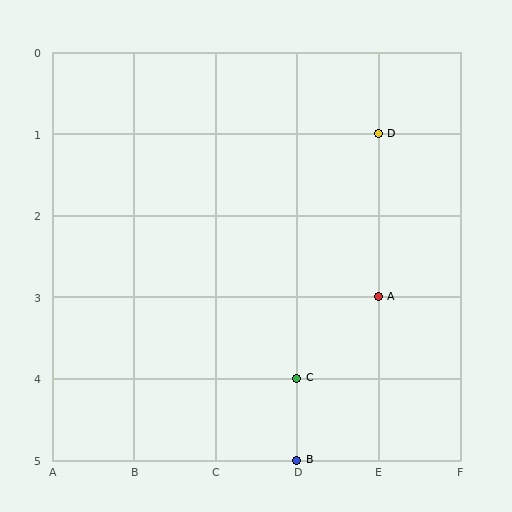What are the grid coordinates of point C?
Point C is at grid coordinates (D, 4).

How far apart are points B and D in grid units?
Points B and D are 1 column and 4 rows apart (about 4.1 grid units diagonally).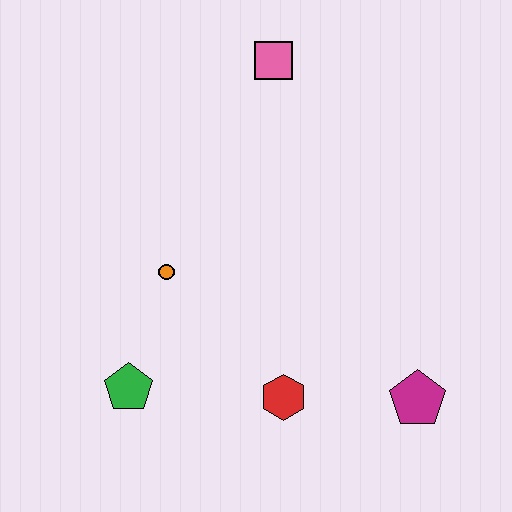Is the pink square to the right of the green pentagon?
Yes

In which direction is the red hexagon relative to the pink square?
The red hexagon is below the pink square.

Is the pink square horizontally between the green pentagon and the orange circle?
No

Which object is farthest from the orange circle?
The magenta pentagon is farthest from the orange circle.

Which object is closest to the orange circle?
The green pentagon is closest to the orange circle.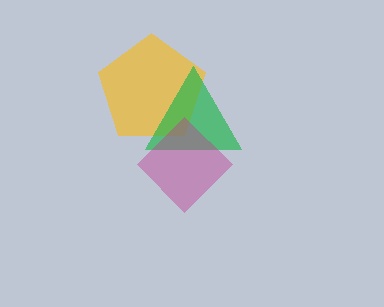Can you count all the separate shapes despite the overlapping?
Yes, there are 3 separate shapes.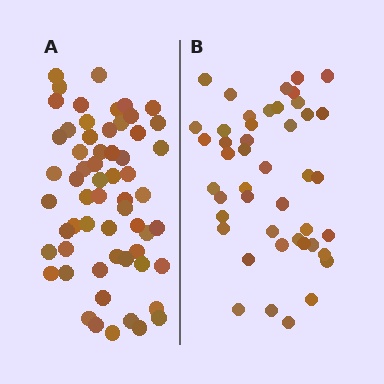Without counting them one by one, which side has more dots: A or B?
Region A (the left region) has more dots.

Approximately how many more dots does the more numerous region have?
Region A has approximately 15 more dots than region B.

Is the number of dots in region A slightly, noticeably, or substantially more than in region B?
Region A has noticeably more, but not dramatically so. The ratio is roughly 1.3 to 1.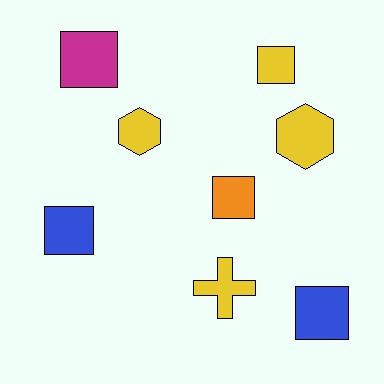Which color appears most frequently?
Yellow, with 4 objects.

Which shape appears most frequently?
Square, with 5 objects.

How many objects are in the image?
There are 8 objects.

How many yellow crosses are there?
There is 1 yellow cross.